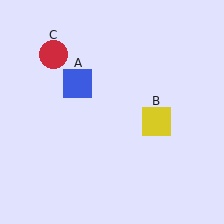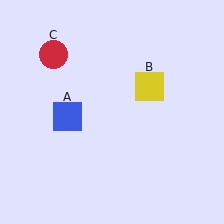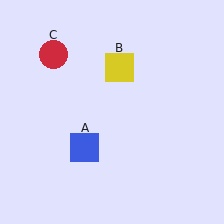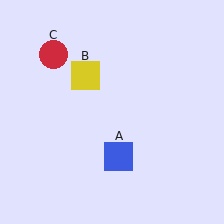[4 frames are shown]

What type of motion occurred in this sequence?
The blue square (object A), yellow square (object B) rotated counterclockwise around the center of the scene.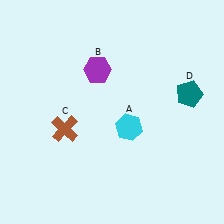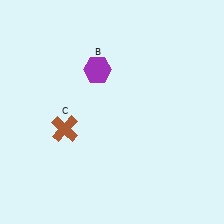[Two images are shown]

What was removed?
The cyan hexagon (A), the teal pentagon (D) were removed in Image 2.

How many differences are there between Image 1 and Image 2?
There are 2 differences between the two images.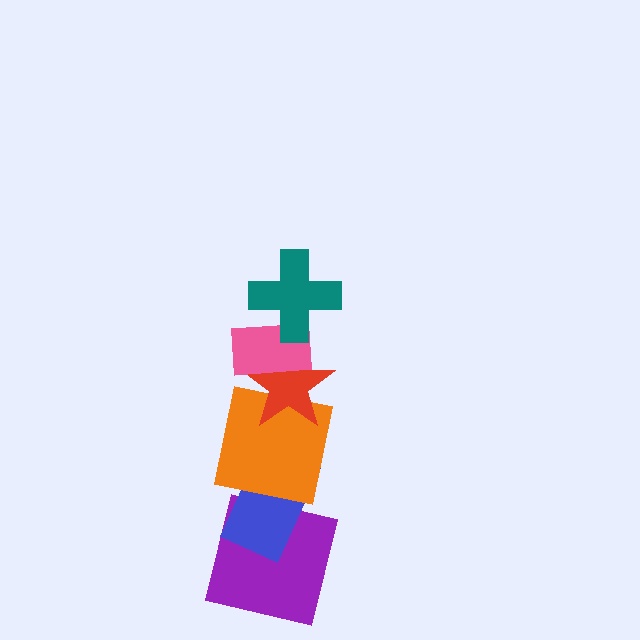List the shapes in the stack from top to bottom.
From top to bottom: the teal cross, the pink rectangle, the red star, the orange square, the blue rectangle, the purple square.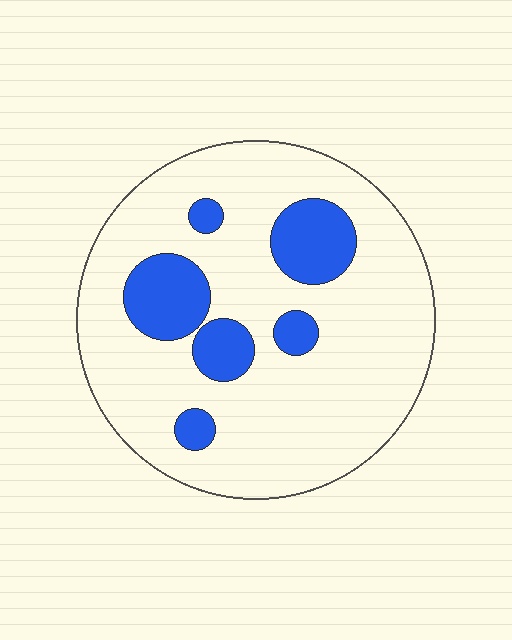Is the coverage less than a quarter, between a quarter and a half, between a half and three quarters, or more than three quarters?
Less than a quarter.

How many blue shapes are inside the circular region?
6.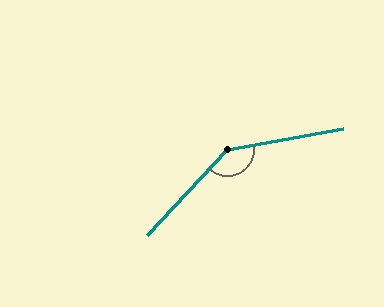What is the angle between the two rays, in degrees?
Approximately 143 degrees.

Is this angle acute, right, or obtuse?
It is obtuse.